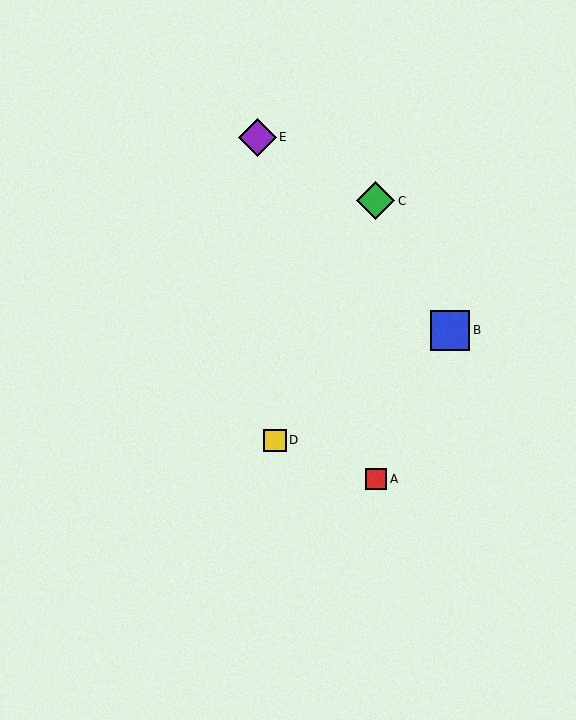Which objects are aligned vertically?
Objects A, C are aligned vertically.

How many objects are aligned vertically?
2 objects (A, C) are aligned vertically.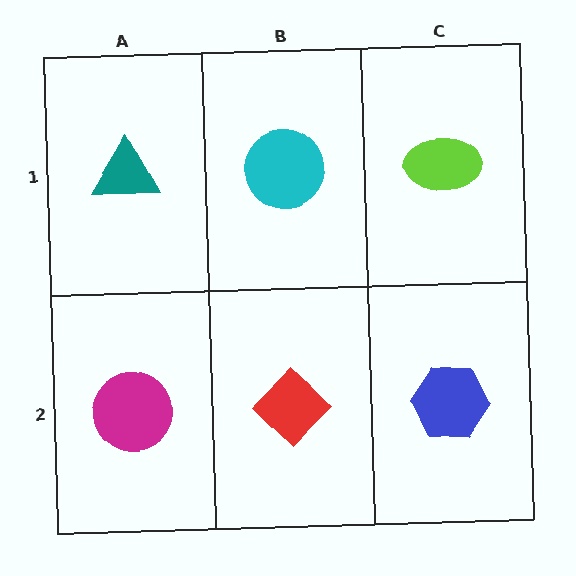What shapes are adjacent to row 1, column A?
A magenta circle (row 2, column A), a cyan circle (row 1, column B).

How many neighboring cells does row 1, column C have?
2.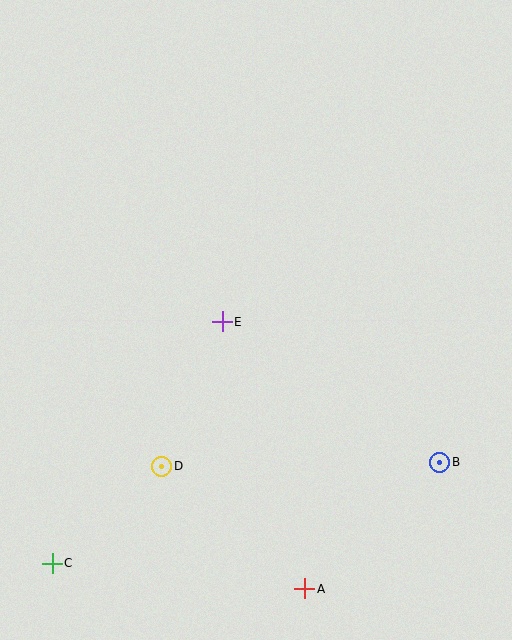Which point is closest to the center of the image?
Point E at (222, 322) is closest to the center.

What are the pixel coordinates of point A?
Point A is at (305, 589).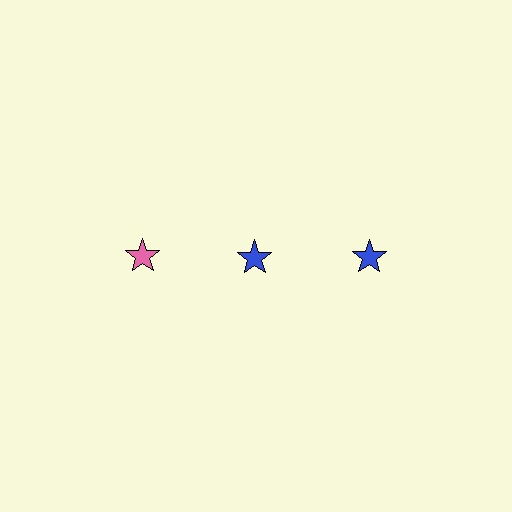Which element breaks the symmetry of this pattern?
The pink star in the top row, leftmost column breaks the symmetry. All other shapes are blue stars.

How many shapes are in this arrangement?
There are 3 shapes arranged in a grid pattern.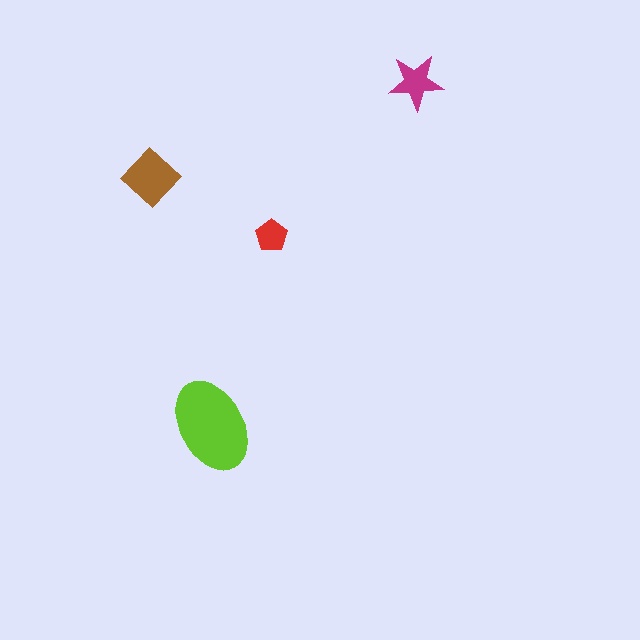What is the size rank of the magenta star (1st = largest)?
3rd.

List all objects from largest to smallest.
The lime ellipse, the brown diamond, the magenta star, the red pentagon.